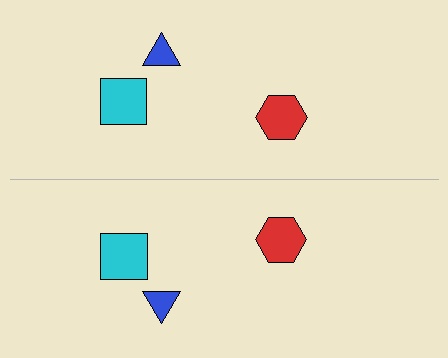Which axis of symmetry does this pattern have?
The pattern has a horizontal axis of symmetry running through the center of the image.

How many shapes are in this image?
There are 6 shapes in this image.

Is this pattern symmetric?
Yes, this pattern has bilateral (reflection) symmetry.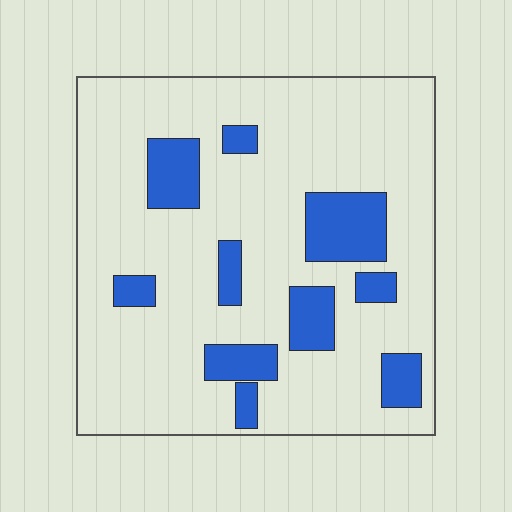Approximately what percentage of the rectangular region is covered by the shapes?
Approximately 20%.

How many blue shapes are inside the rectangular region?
10.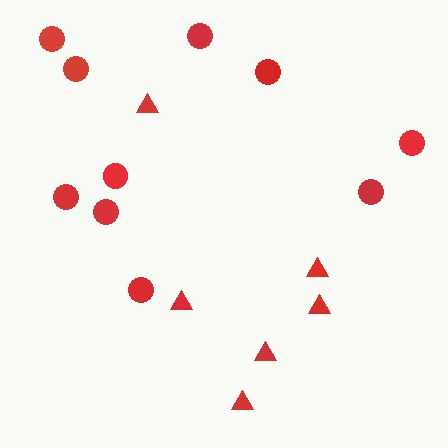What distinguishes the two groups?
There are 2 groups: one group of circles (10) and one group of triangles (6).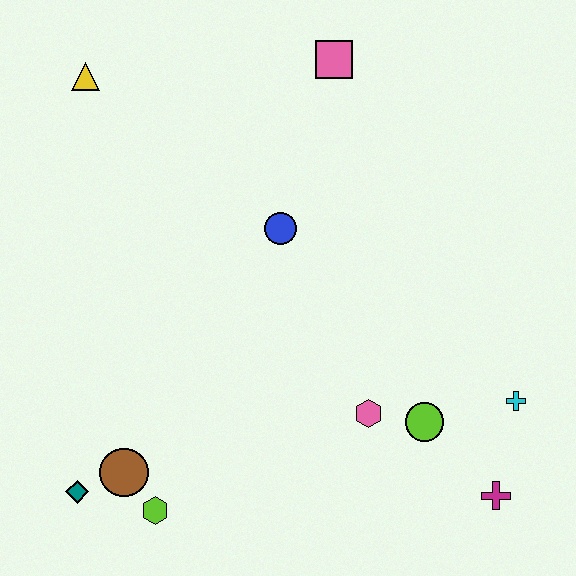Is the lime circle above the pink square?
No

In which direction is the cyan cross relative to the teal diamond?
The cyan cross is to the right of the teal diamond.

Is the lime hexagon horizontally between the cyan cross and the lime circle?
No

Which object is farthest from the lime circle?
The yellow triangle is farthest from the lime circle.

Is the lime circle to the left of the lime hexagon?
No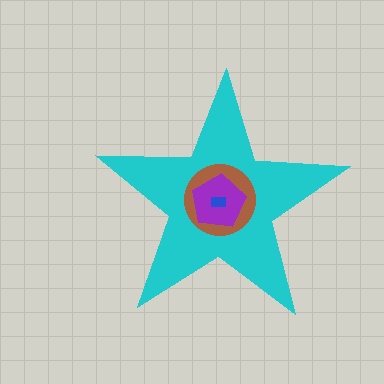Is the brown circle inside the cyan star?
Yes.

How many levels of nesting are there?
4.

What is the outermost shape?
The cyan star.